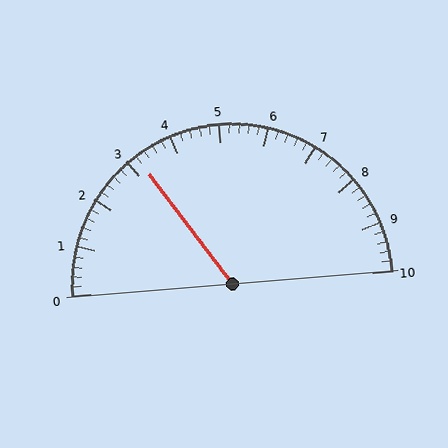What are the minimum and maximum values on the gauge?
The gauge ranges from 0 to 10.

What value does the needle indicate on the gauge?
The needle indicates approximately 3.2.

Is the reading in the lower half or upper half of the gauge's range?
The reading is in the lower half of the range (0 to 10).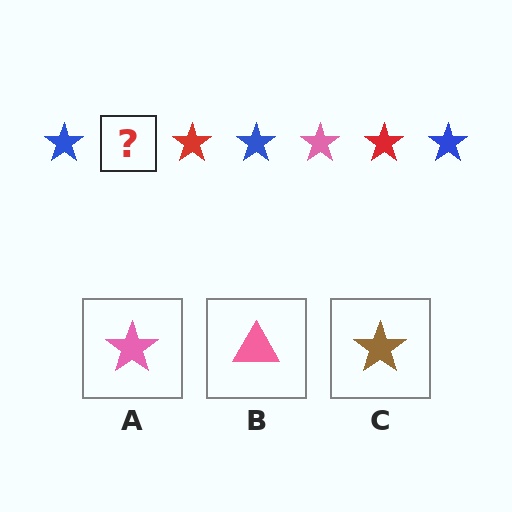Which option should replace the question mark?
Option A.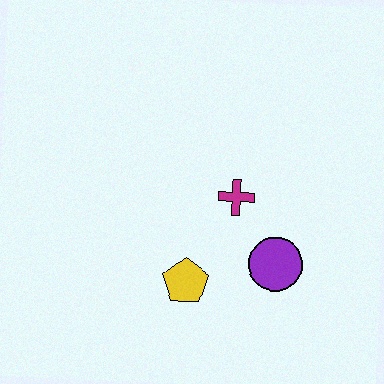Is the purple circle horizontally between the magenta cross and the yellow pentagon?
No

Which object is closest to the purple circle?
The magenta cross is closest to the purple circle.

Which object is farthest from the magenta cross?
The yellow pentagon is farthest from the magenta cross.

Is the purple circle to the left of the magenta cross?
No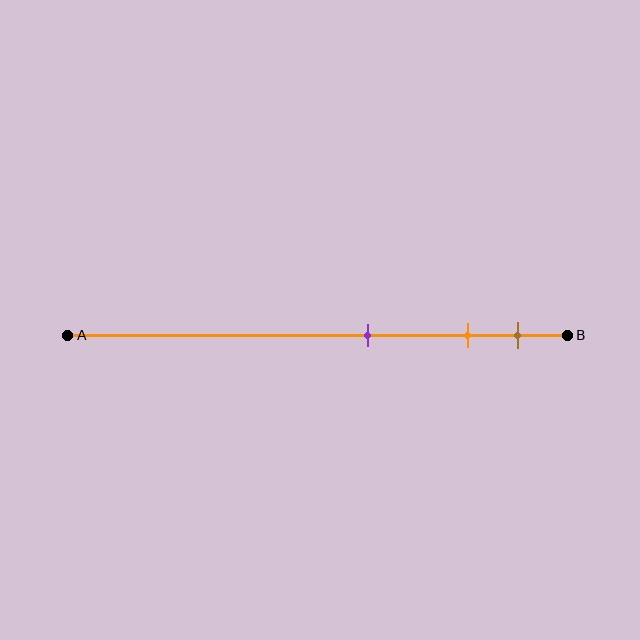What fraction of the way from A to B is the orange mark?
The orange mark is approximately 80% (0.8) of the way from A to B.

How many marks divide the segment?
There are 3 marks dividing the segment.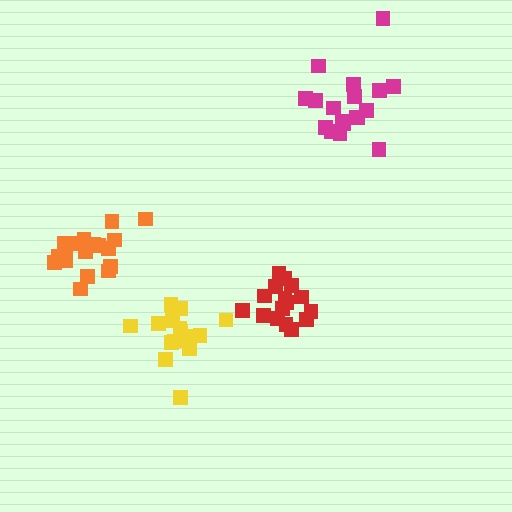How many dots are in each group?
Group 1: 16 dots, Group 2: 18 dots, Group 3: 18 dots, Group 4: 16 dots (68 total).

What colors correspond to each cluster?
The clusters are colored: red, orange, magenta, yellow.